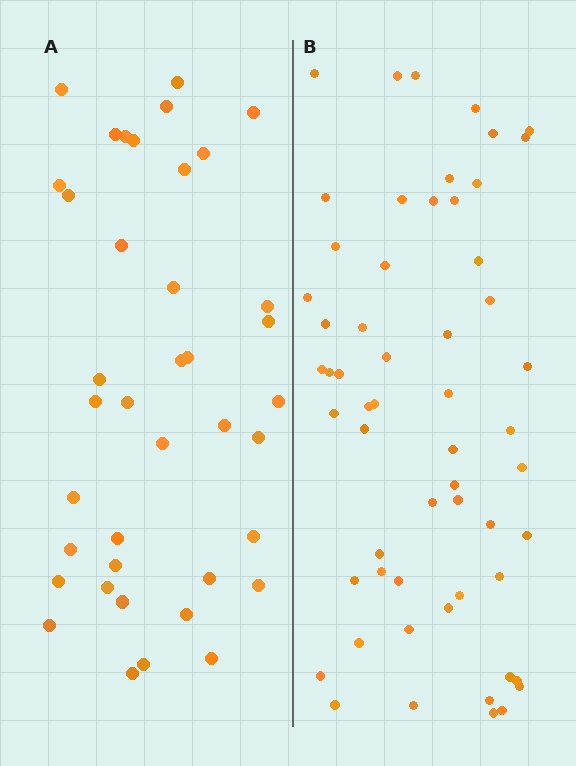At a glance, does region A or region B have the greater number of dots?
Region B (the right region) has more dots.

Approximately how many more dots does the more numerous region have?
Region B has approximately 20 more dots than region A.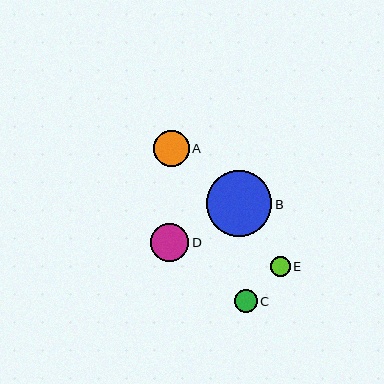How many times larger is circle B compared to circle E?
Circle B is approximately 3.3 times the size of circle E.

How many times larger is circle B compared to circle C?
Circle B is approximately 2.8 times the size of circle C.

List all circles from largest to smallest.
From largest to smallest: B, D, A, C, E.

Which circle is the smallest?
Circle E is the smallest with a size of approximately 20 pixels.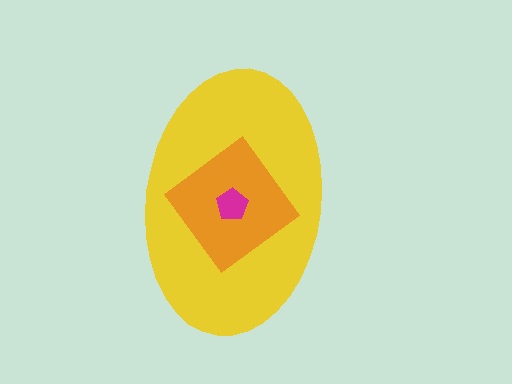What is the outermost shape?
The yellow ellipse.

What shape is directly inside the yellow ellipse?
The orange diamond.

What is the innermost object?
The magenta pentagon.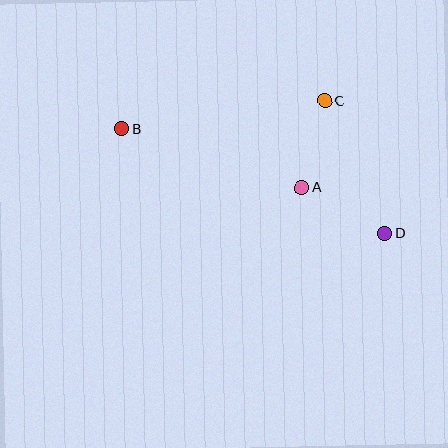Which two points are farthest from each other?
Points B and D are farthest from each other.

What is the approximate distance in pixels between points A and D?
The distance between A and D is approximately 95 pixels.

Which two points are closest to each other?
Points A and C are closest to each other.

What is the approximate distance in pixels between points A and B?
The distance between A and B is approximately 189 pixels.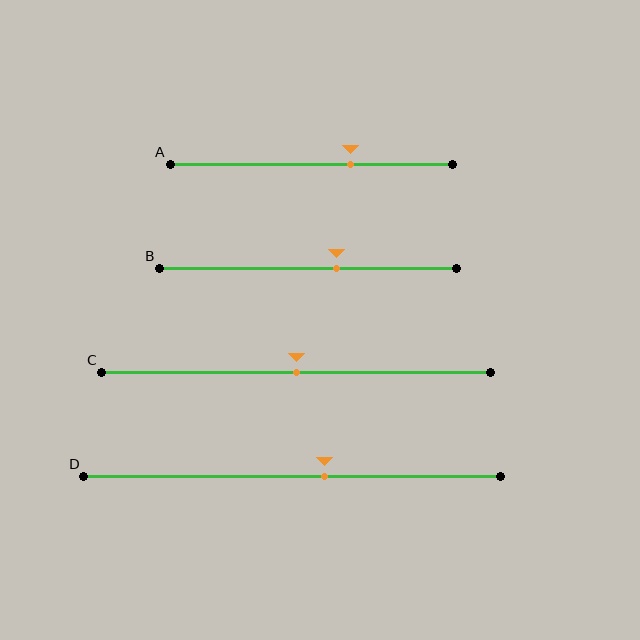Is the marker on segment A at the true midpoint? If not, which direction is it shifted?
No, the marker on segment A is shifted to the right by about 14% of the segment length.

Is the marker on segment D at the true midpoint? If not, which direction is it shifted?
No, the marker on segment D is shifted to the right by about 8% of the segment length.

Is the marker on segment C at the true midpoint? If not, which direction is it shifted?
Yes, the marker on segment C is at the true midpoint.